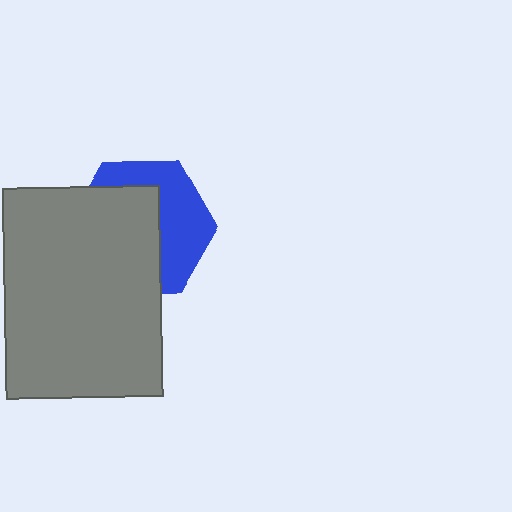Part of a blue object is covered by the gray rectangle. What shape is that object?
It is a hexagon.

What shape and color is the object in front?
The object in front is a gray rectangle.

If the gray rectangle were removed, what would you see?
You would see the complete blue hexagon.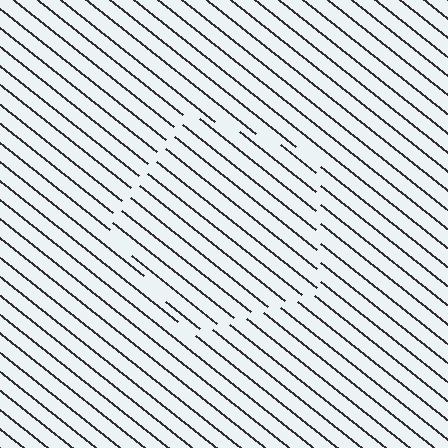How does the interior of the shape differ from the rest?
The interior of the shape contains the same grating, shifted by half a period — the contour is defined by the phase discontinuity where line-ends from the inner and outer gratings abut.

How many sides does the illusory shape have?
5 sides — the line-ends trace a pentagon.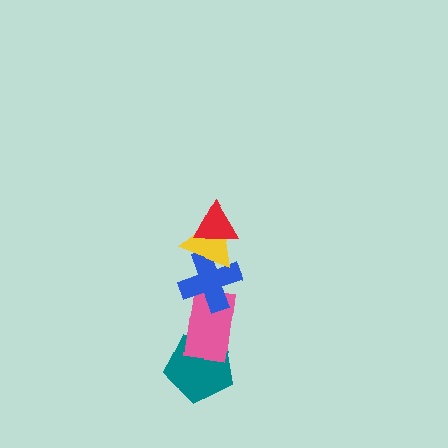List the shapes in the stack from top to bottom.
From top to bottom: the red triangle, the yellow triangle, the blue cross, the pink rectangle, the teal pentagon.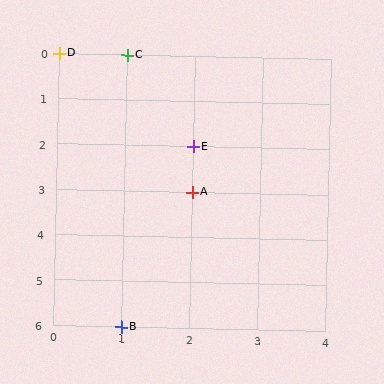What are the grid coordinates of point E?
Point E is at grid coordinates (2, 2).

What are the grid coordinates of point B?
Point B is at grid coordinates (1, 6).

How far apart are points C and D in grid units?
Points C and D are 1 column apart.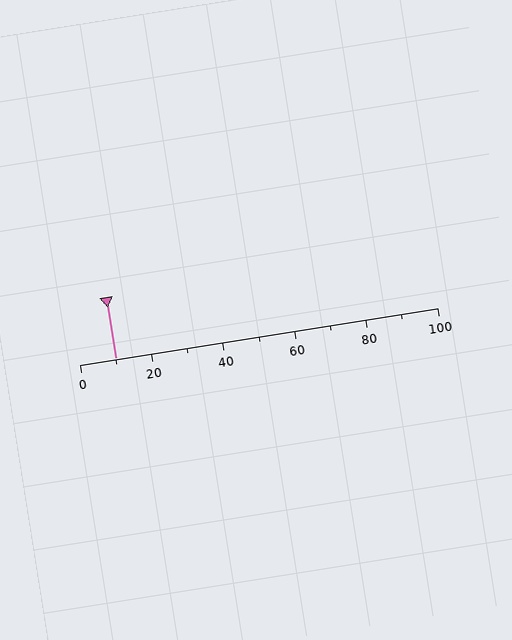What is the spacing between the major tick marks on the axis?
The major ticks are spaced 20 apart.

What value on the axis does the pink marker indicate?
The marker indicates approximately 10.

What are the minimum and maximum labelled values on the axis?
The axis runs from 0 to 100.